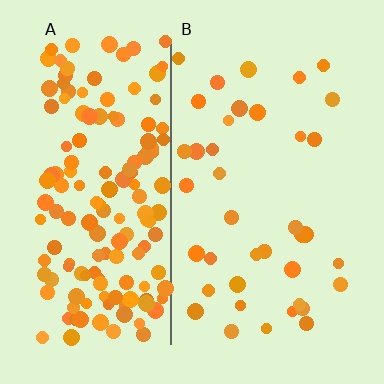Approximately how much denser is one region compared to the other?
Approximately 4.0× — region A over region B.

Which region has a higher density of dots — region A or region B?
A (the left).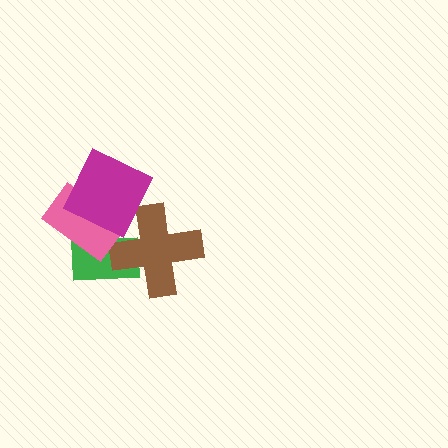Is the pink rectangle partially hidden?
Yes, it is partially covered by another shape.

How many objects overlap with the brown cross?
2 objects overlap with the brown cross.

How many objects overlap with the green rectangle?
3 objects overlap with the green rectangle.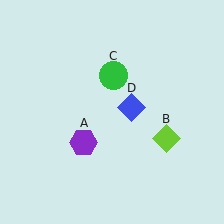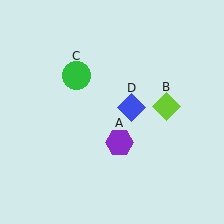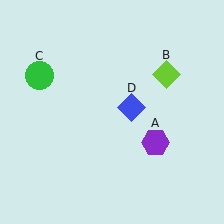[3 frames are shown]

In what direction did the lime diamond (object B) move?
The lime diamond (object B) moved up.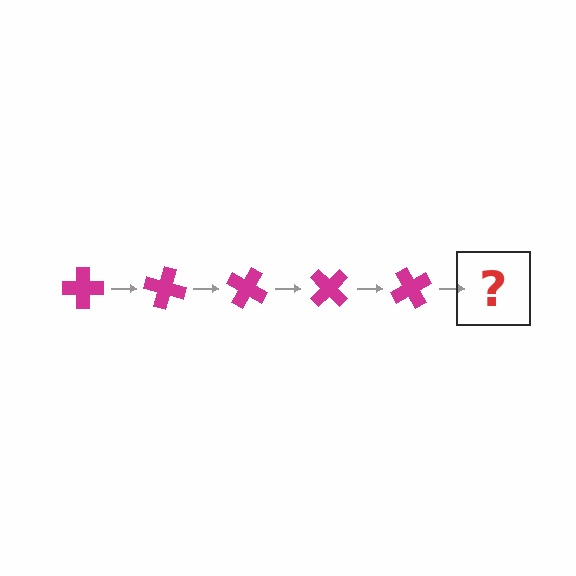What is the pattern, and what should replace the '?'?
The pattern is that the cross rotates 15 degrees each step. The '?' should be a magenta cross rotated 75 degrees.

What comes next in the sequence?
The next element should be a magenta cross rotated 75 degrees.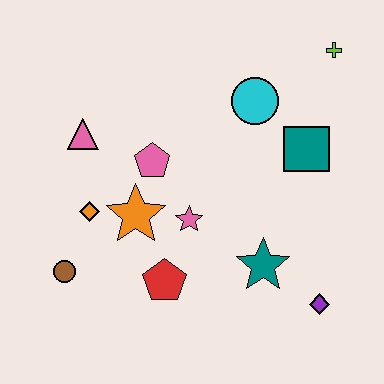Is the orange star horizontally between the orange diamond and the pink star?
Yes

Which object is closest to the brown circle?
The orange diamond is closest to the brown circle.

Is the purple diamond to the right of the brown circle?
Yes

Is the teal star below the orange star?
Yes